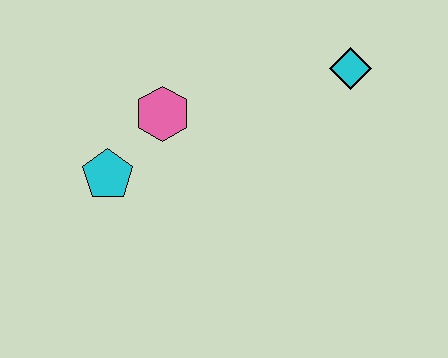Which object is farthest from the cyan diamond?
The cyan pentagon is farthest from the cyan diamond.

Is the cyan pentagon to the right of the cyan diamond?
No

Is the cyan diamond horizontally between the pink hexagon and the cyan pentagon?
No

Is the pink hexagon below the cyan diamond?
Yes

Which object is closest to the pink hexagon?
The cyan pentagon is closest to the pink hexagon.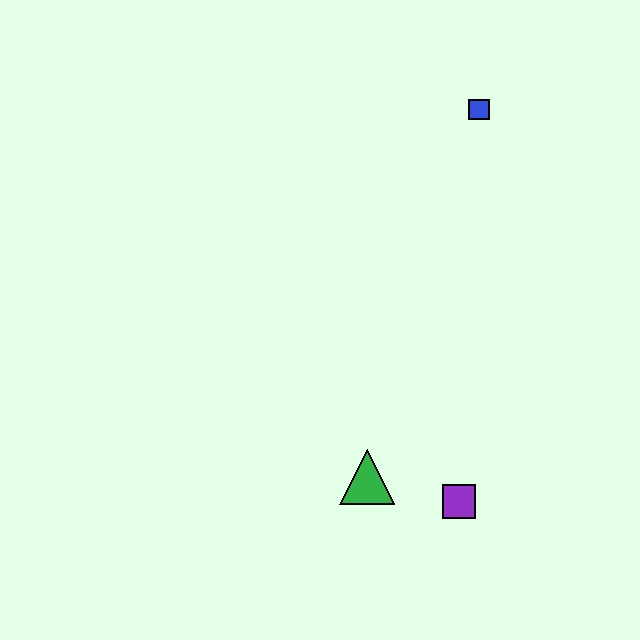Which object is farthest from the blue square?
The purple square is farthest from the blue square.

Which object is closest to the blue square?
The green triangle is closest to the blue square.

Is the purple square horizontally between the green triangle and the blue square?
Yes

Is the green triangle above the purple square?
Yes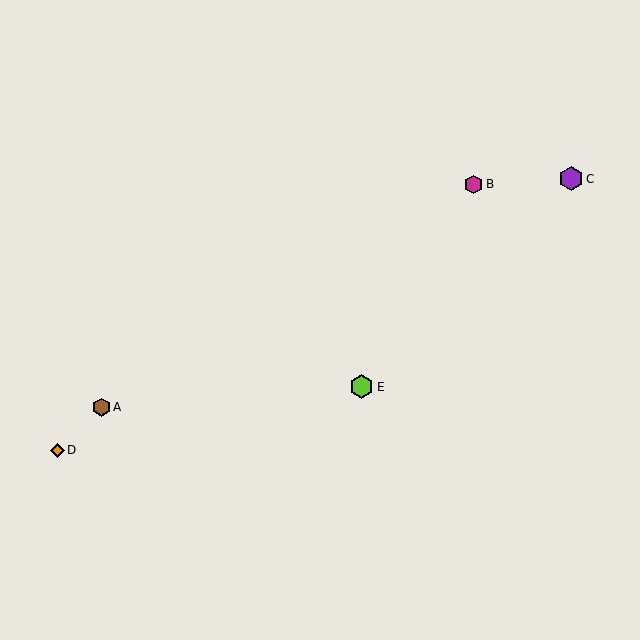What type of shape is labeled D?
Shape D is an orange diamond.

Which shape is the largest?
The purple hexagon (labeled C) is the largest.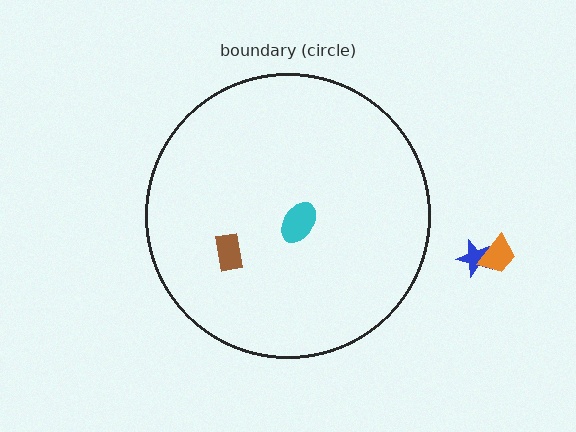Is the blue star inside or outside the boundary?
Outside.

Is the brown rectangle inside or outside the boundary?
Inside.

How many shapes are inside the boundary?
2 inside, 2 outside.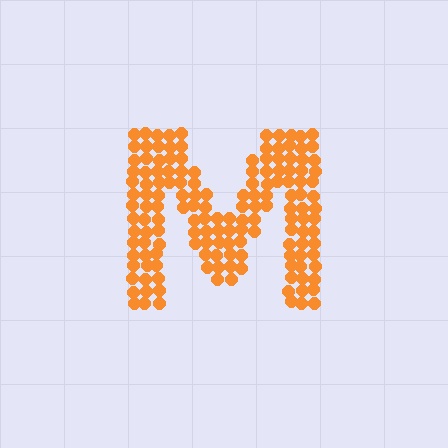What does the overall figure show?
The overall figure shows the letter M.